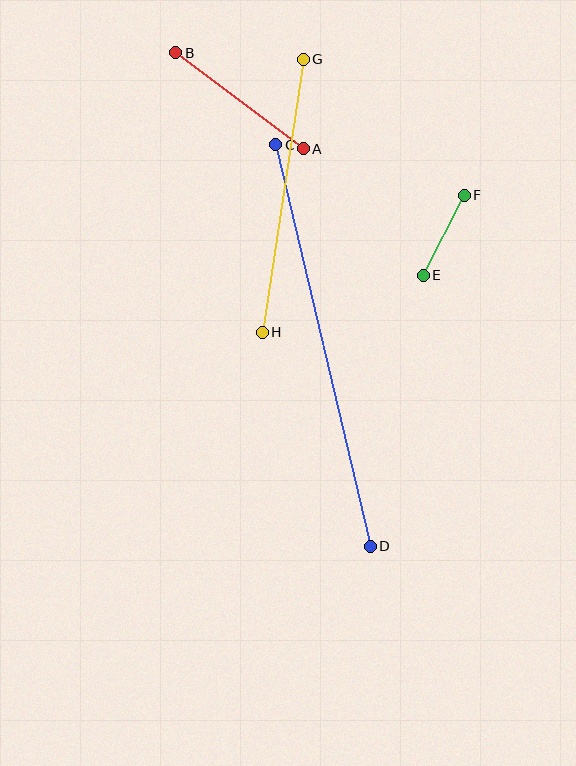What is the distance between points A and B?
The distance is approximately 160 pixels.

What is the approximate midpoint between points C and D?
The midpoint is at approximately (323, 346) pixels.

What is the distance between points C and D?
The distance is approximately 412 pixels.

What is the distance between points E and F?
The distance is approximately 90 pixels.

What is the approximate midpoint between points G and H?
The midpoint is at approximately (283, 196) pixels.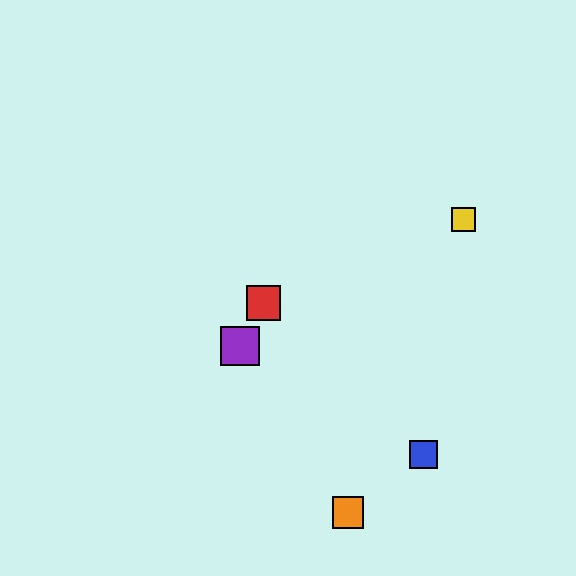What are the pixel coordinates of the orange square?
The orange square is at (348, 512).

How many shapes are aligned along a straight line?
3 shapes (the red square, the green star, the purple square) are aligned along a straight line.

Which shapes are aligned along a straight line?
The red square, the green star, the purple square are aligned along a straight line.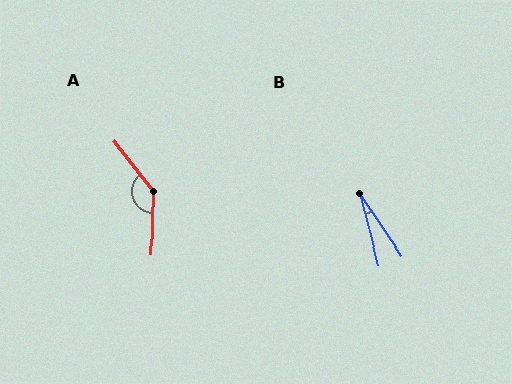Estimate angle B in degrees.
Approximately 19 degrees.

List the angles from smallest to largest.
B (19°), A (140°).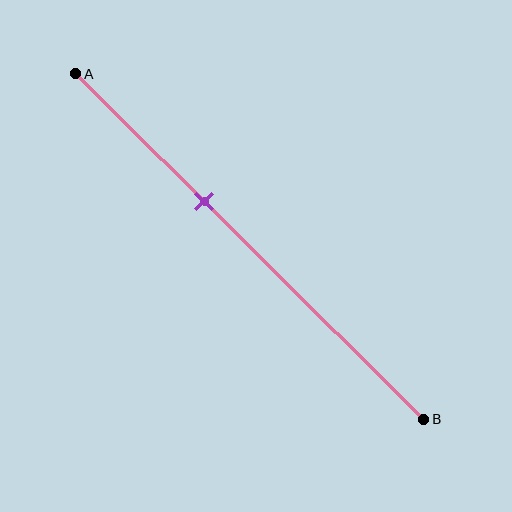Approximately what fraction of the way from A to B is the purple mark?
The purple mark is approximately 35% of the way from A to B.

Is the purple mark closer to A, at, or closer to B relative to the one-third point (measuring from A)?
The purple mark is closer to point B than the one-third point of segment AB.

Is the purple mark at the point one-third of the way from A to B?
No, the mark is at about 35% from A, not at the 33% one-third point.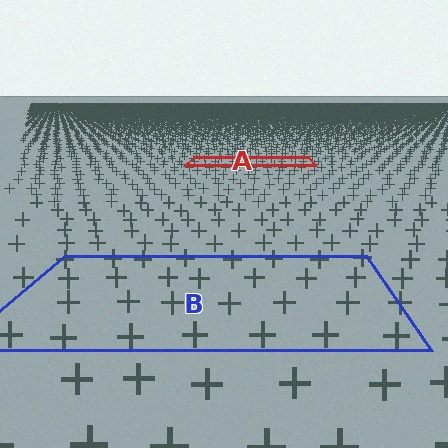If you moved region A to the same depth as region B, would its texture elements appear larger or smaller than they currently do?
They would appear larger. At a closer depth, the same texture elements are projected at a bigger on-screen size.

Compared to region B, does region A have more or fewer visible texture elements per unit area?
Region A has more texture elements per unit area — they are packed more densely because it is farther away.